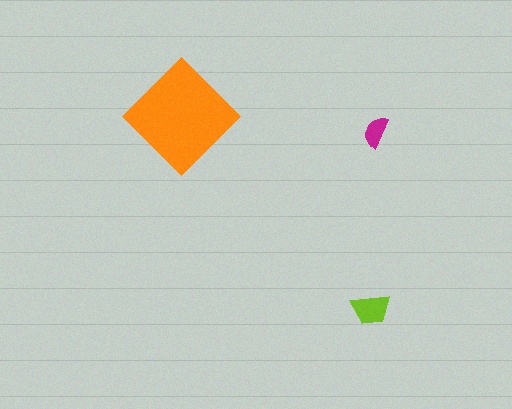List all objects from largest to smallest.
The orange diamond, the lime trapezoid, the magenta semicircle.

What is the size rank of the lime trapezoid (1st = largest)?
2nd.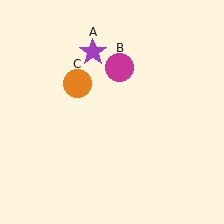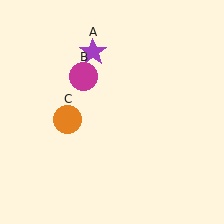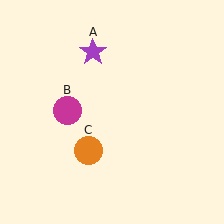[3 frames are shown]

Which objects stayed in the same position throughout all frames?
Purple star (object A) remained stationary.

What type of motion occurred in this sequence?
The magenta circle (object B), orange circle (object C) rotated counterclockwise around the center of the scene.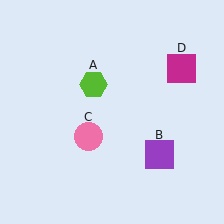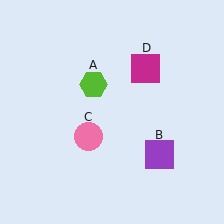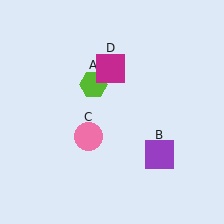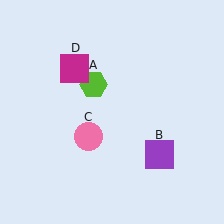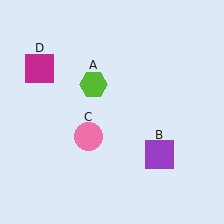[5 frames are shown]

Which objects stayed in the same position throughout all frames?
Lime hexagon (object A) and purple square (object B) and pink circle (object C) remained stationary.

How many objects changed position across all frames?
1 object changed position: magenta square (object D).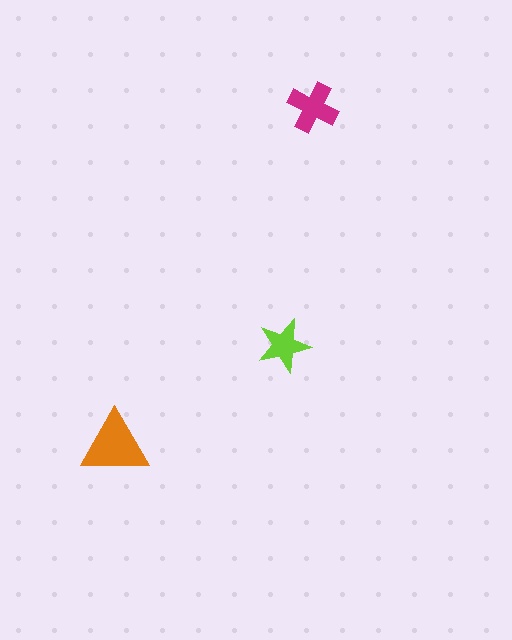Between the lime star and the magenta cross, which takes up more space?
The magenta cross.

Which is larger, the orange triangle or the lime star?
The orange triangle.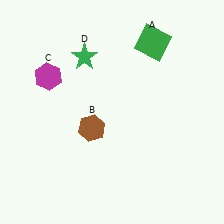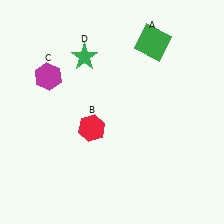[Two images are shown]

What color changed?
The hexagon (B) changed from brown in Image 1 to red in Image 2.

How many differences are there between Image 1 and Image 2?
There is 1 difference between the two images.